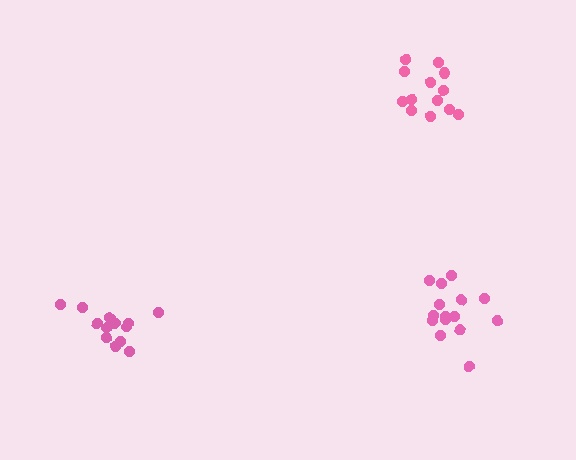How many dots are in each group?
Group 1: 13 dots, Group 2: 13 dots, Group 3: 15 dots (41 total).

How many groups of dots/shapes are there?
There are 3 groups.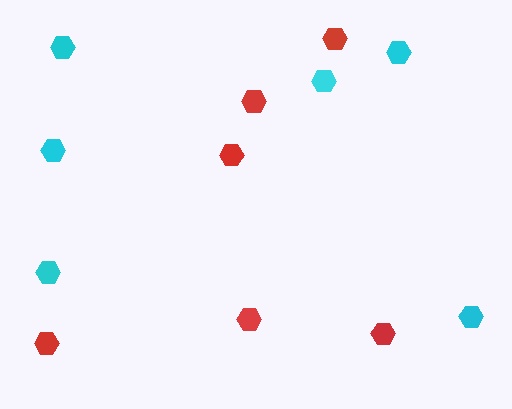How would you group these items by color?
There are 2 groups: one group of cyan hexagons (6) and one group of red hexagons (6).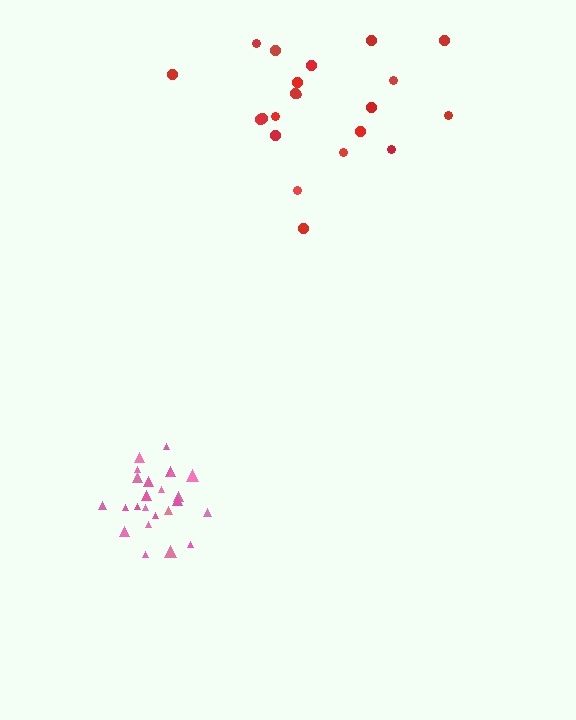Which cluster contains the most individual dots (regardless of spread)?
Pink (24).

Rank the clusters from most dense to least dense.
pink, red.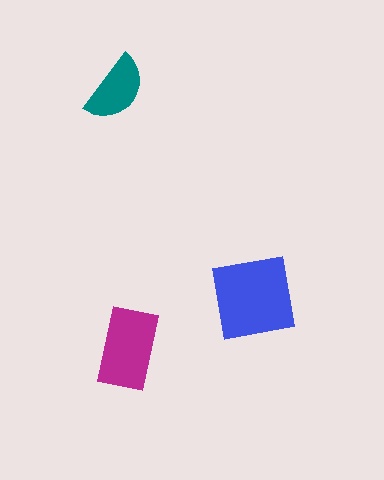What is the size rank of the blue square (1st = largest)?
1st.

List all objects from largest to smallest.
The blue square, the magenta rectangle, the teal semicircle.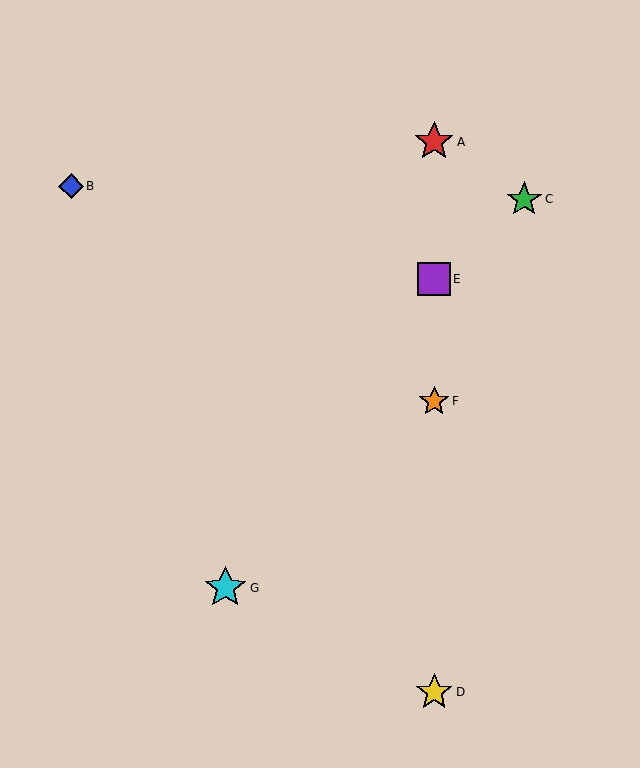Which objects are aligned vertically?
Objects A, D, E, F are aligned vertically.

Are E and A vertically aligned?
Yes, both are at x≈434.